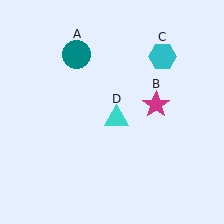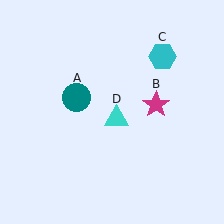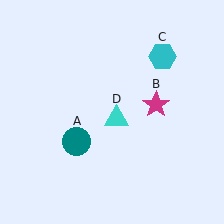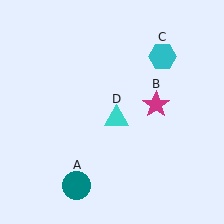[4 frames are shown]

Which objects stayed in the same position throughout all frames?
Magenta star (object B) and cyan hexagon (object C) and cyan triangle (object D) remained stationary.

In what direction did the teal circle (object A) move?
The teal circle (object A) moved down.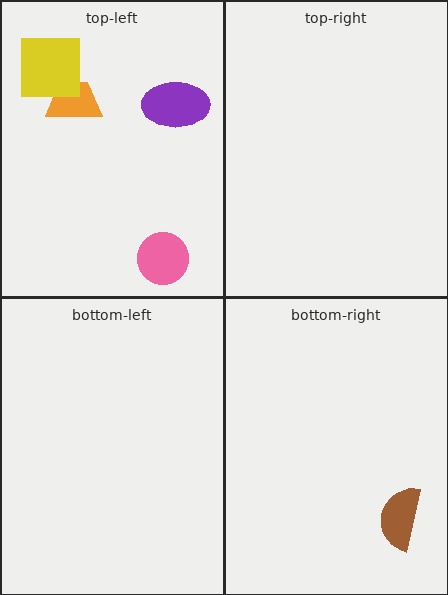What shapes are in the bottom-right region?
The brown semicircle.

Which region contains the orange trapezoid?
The top-left region.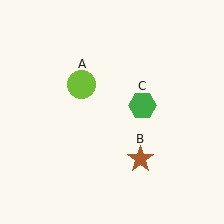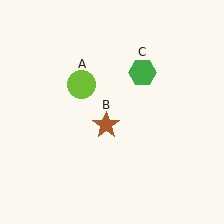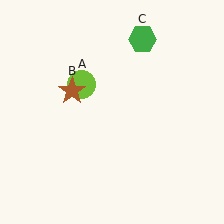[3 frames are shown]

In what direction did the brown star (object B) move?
The brown star (object B) moved up and to the left.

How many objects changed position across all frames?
2 objects changed position: brown star (object B), green hexagon (object C).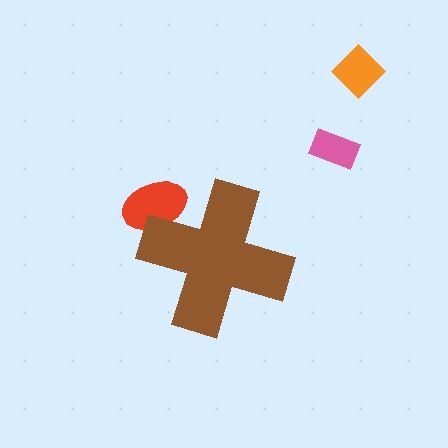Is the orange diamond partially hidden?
No, the orange diamond is fully visible.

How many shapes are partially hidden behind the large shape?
1 shape is partially hidden.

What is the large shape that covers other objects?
A brown cross.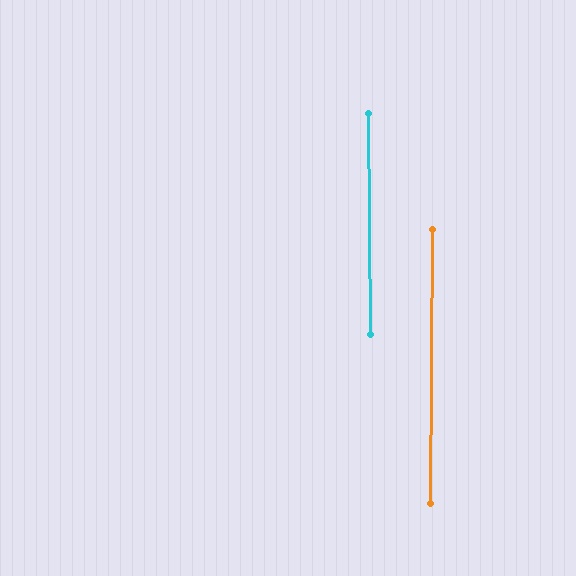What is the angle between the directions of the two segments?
Approximately 1 degree.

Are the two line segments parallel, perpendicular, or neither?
Parallel — their directions differ by only 0.8°.